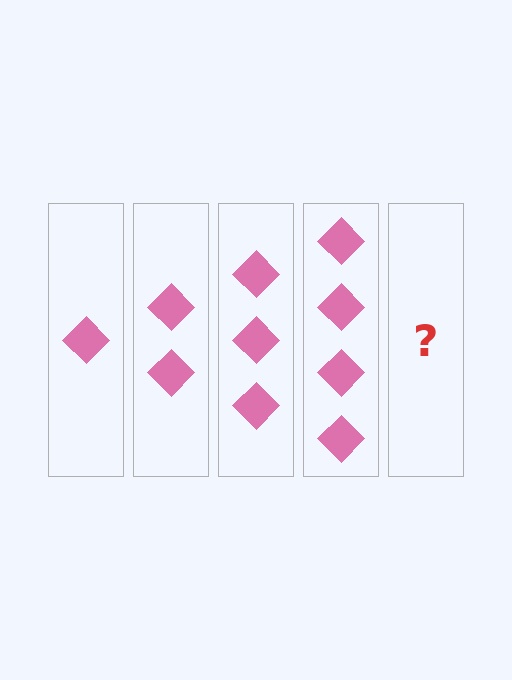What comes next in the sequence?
The next element should be 5 diamonds.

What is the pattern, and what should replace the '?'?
The pattern is that each step adds one more diamond. The '?' should be 5 diamonds.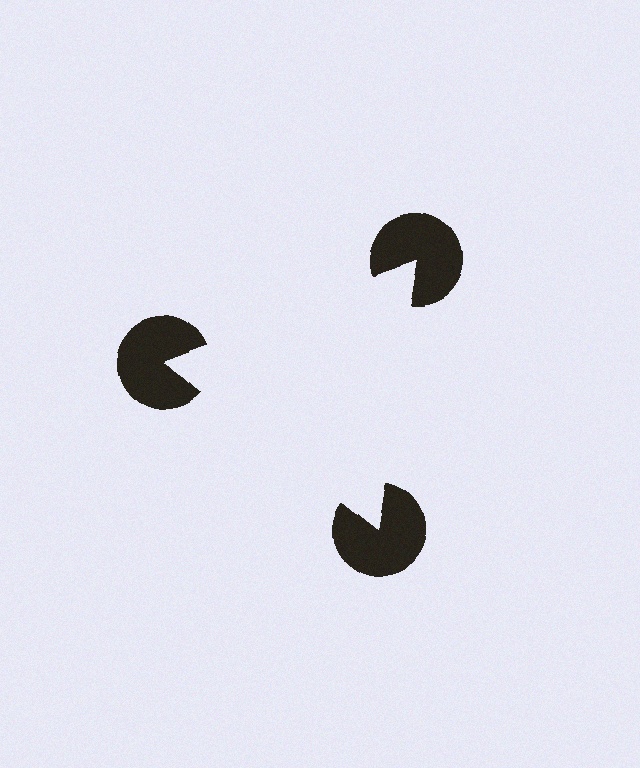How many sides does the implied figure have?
3 sides.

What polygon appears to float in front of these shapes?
An illusory triangle — its edges are inferred from the aligned wedge cuts in the pac-man discs, not physically drawn.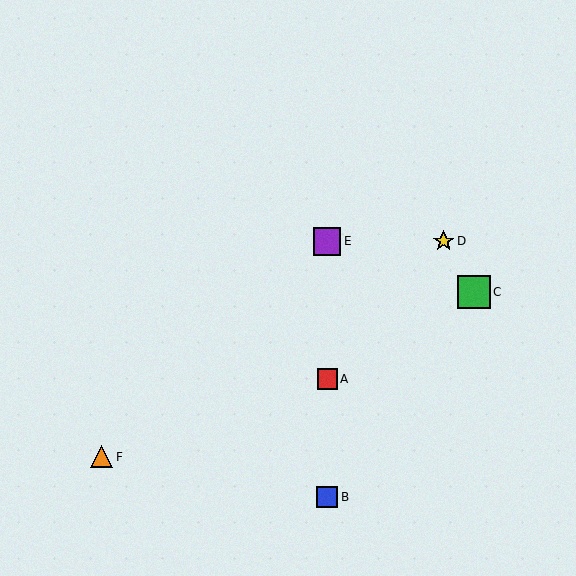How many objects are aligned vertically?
3 objects (A, B, E) are aligned vertically.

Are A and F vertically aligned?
No, A is at x≈327 and F is at x≈102.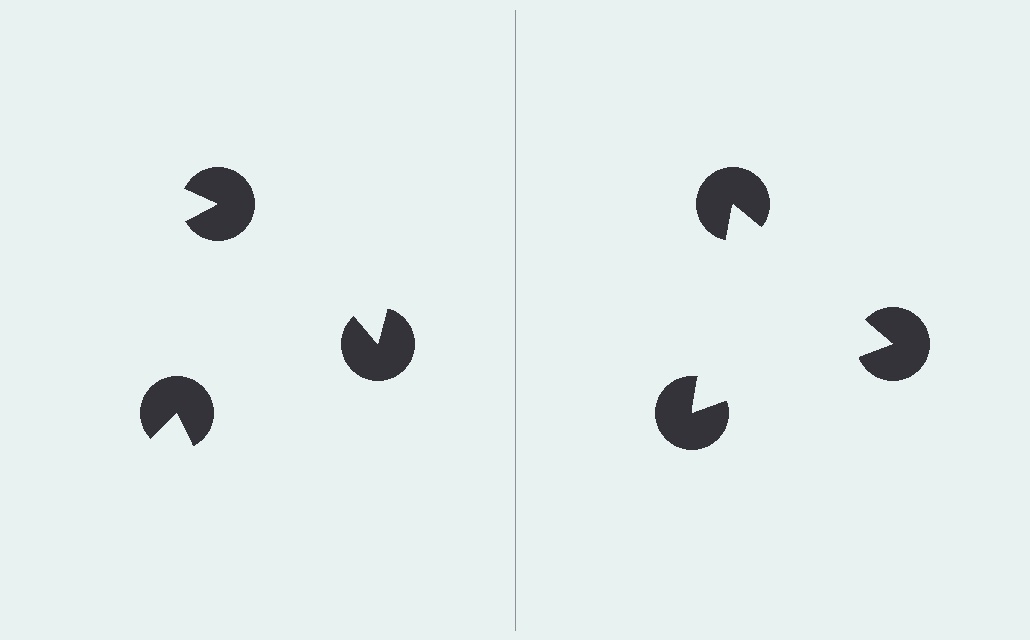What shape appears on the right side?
An illusory triangle.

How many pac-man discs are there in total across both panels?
6 — 3 on each side.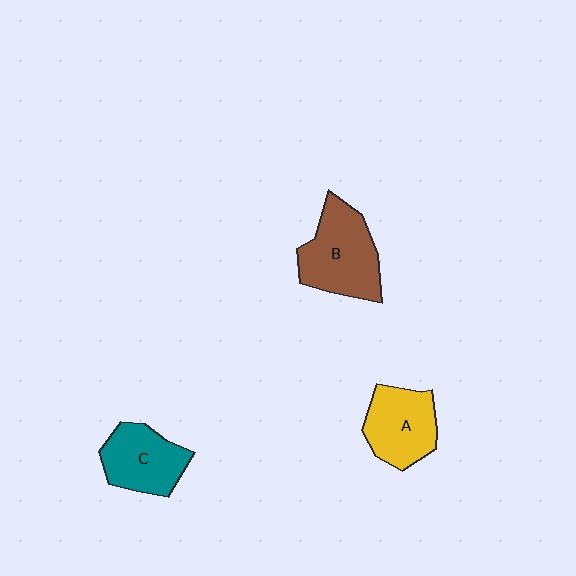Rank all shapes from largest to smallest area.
From largest to smallest: B (brown), A (yellow), C (teal).